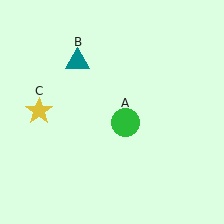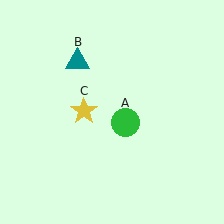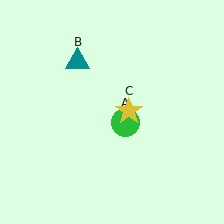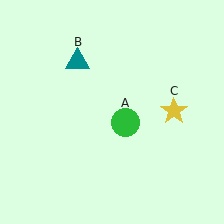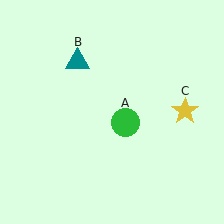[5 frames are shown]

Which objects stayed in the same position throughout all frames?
Green circle (object A) and teal triangle (object B) remained stationary.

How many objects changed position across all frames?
1 object changed position: yellow star (object C).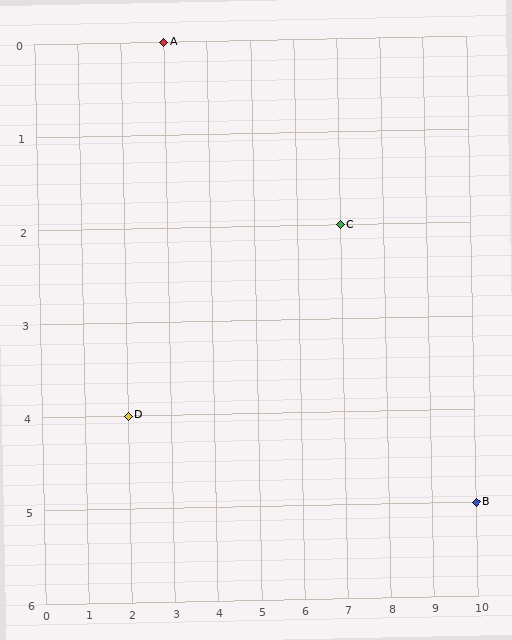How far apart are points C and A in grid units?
Points C and A are 4 columns and 2 rows apart (about 4.5 grid units diagonally).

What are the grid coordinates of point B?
Point B is at grid coordinates (10, 5).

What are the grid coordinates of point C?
Point C is at grid coordinates (7, 2).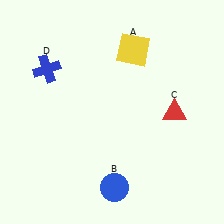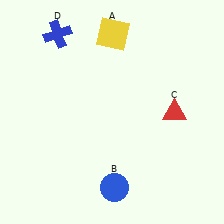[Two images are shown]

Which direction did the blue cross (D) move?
The blue cross (D) moved up.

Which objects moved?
The objects that moved are: the yellow square (A), the blue cross (D).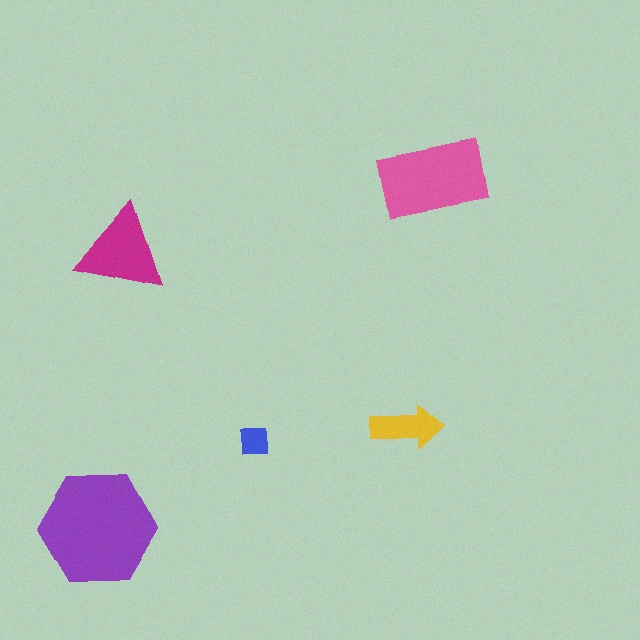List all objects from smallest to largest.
The blue square, the yellow arrow, the magenta triangle, the pink rectangle, the purple hexagon.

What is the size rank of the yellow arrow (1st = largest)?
4th.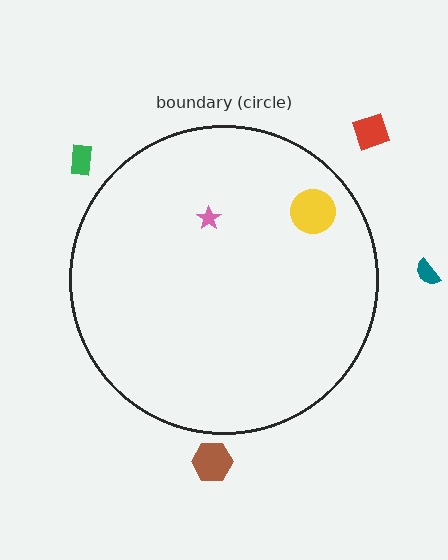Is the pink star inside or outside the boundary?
Inside.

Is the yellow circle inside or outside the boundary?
Inside.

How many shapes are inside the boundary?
2 inside, 4 outside.